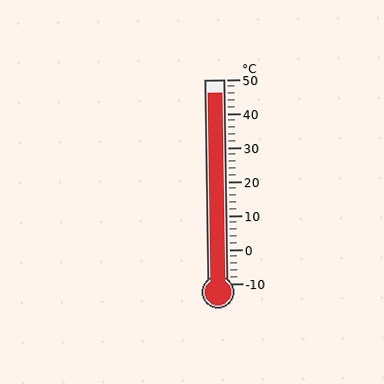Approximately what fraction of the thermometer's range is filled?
The thermometer is filled to approximately 95% of its range.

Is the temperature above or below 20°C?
The temperature is above 20°C.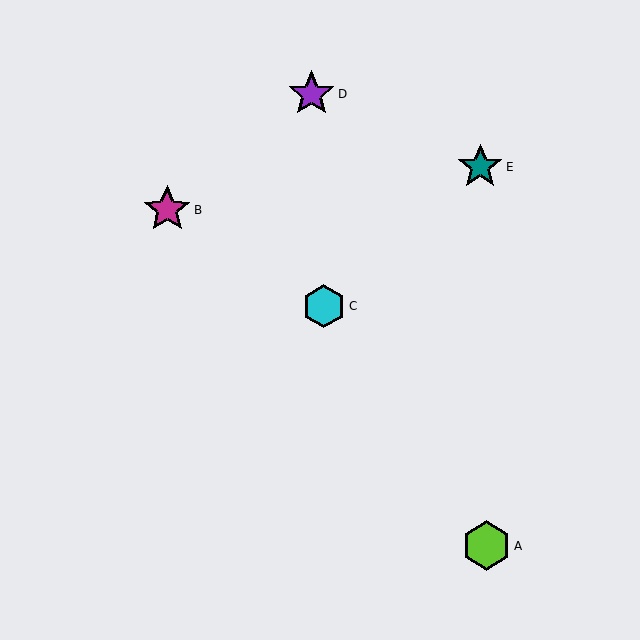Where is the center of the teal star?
The center of the teal star is at (480, 167).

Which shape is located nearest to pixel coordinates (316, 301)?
The cyan hexagon (labeled C) at (324, 306) is nearest to that location.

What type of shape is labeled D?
Shape D is a purple star.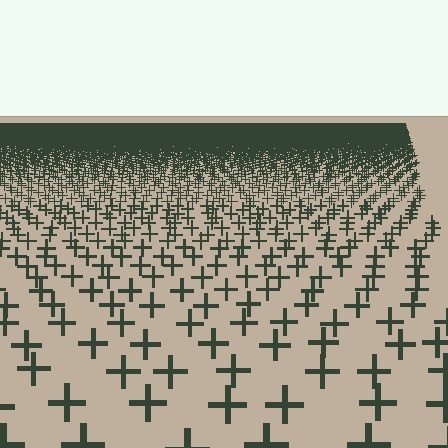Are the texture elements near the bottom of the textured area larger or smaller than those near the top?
Larger. Near the bottom, elements are closer to the viewer and appear at a bigger on-screen size.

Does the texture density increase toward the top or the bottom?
Density increases toward the top.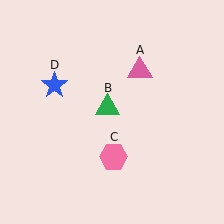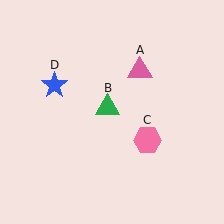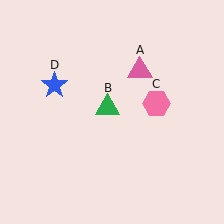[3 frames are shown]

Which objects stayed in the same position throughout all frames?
Pink triangle (object A) and green triangle (object B) and blue star (object D) remained stationary.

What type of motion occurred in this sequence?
The pink hexagon (object C) rotated counterclockwise around the center of the scene.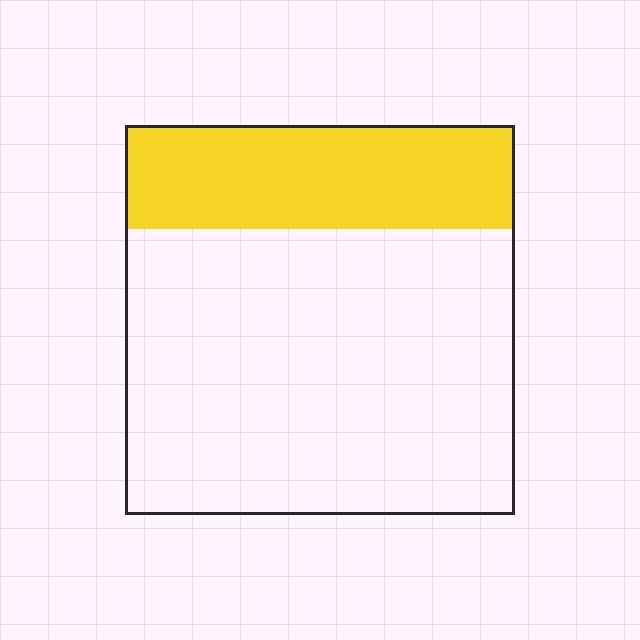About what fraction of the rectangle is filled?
About one quarter (1/4).